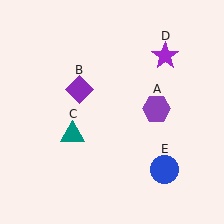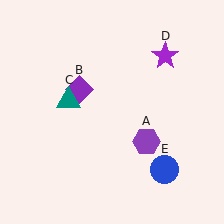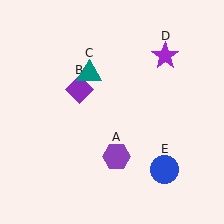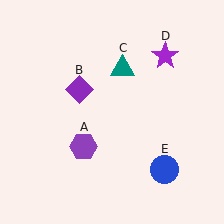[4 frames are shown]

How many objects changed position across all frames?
2 objects changed position: purple hexagon (object A), teal triangle (object C).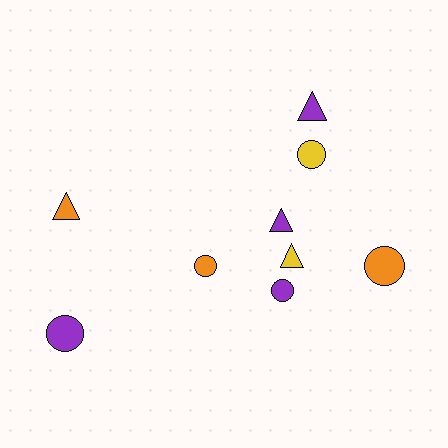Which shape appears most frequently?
Circle, with 5 objects.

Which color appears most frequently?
Purple, with 4 objects.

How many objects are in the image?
There are 9 objects.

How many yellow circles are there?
There is 1 yellow circle.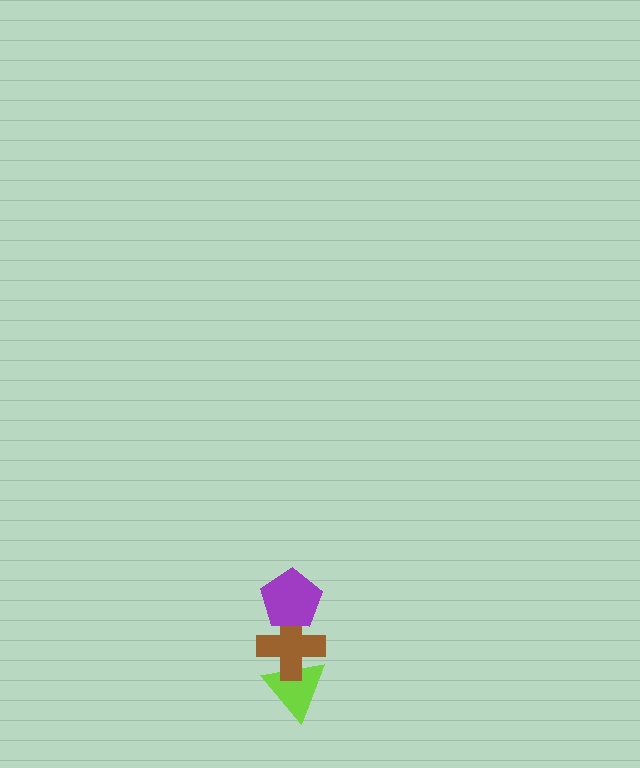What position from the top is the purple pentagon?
The purple pentagon is 1st from the top.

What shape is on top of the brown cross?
The purple pentagon is on top of the brown cross.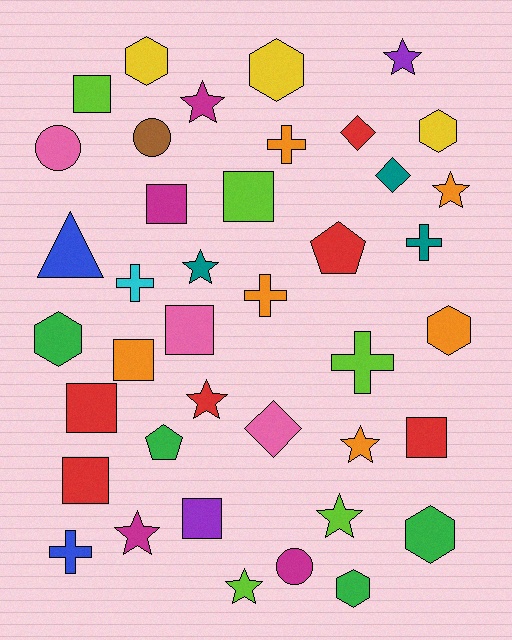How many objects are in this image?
There are 40 objects.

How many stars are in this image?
There are 9 stars.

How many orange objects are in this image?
There are 6 orange objects.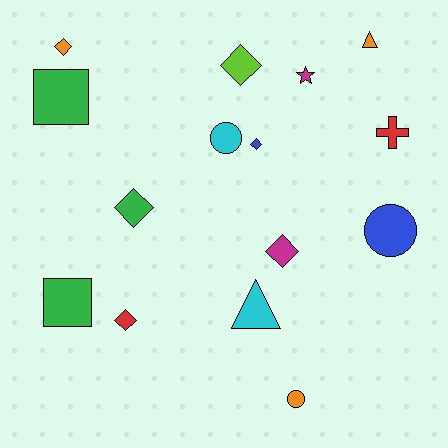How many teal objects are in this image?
There are no teal objects.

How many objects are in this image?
There are 15 objects.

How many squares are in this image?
There are 2 squares.